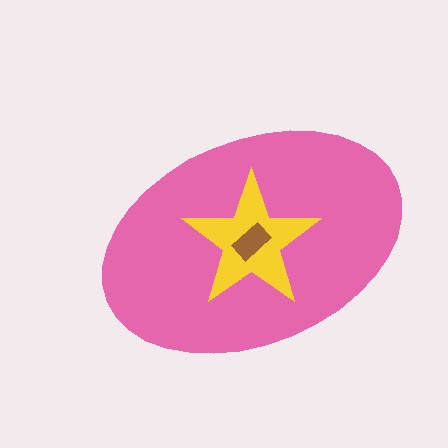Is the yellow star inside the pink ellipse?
Yes.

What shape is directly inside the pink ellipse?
The yellow star.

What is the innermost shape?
The brown rectangle.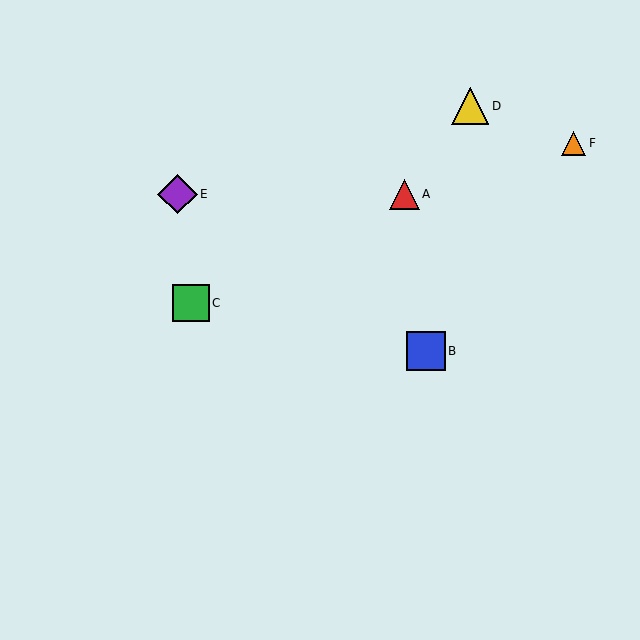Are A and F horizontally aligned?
No, A is at y≈194 and F is at y≈143.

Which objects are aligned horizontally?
Objects A, E are aligned horizontally.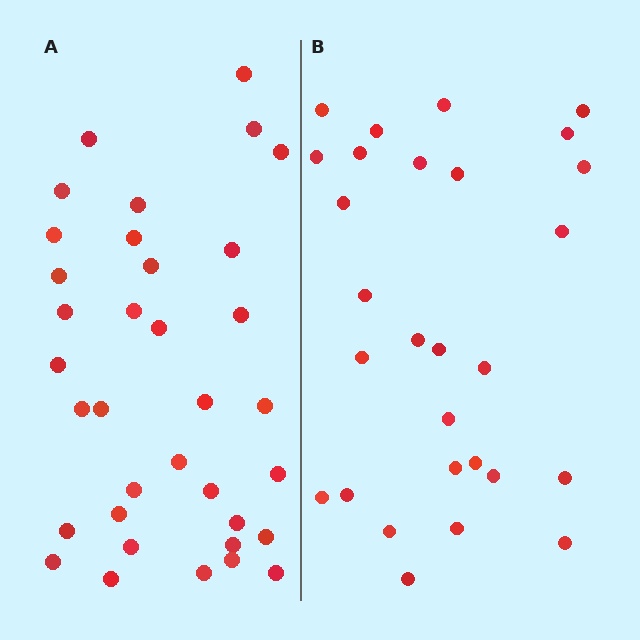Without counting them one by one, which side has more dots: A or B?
Region A (the left region) has more dots.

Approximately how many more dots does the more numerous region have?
Region A has roughly 8 or so more dots than region B.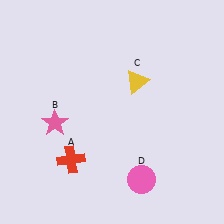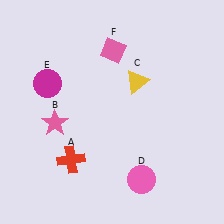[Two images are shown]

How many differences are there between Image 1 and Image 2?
There are 2 differences between the two images.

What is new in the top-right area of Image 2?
A pink diamond (F) was added in the top-right area of Image 2.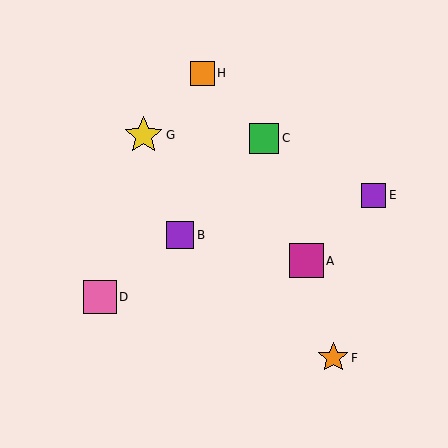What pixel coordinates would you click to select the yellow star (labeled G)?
Click at (144, 135) to select the yellow star G.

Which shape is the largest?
The yellow star (labeled G) is the largest.